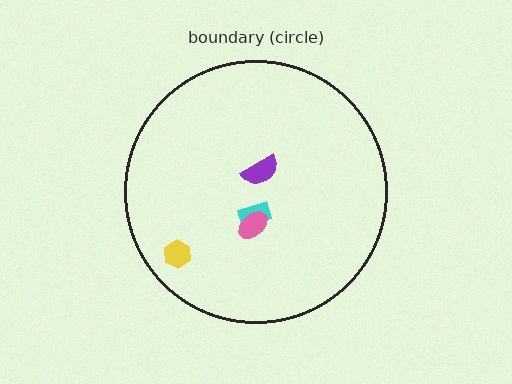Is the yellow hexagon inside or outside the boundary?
Inside.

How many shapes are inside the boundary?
4 inside, 0 outside.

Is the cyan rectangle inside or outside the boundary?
Inside.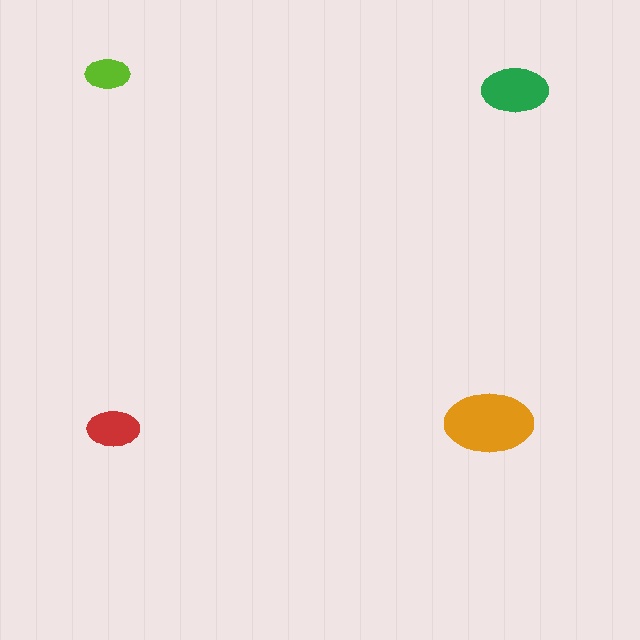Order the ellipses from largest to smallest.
the orange one, the green one, the red one, the lime one.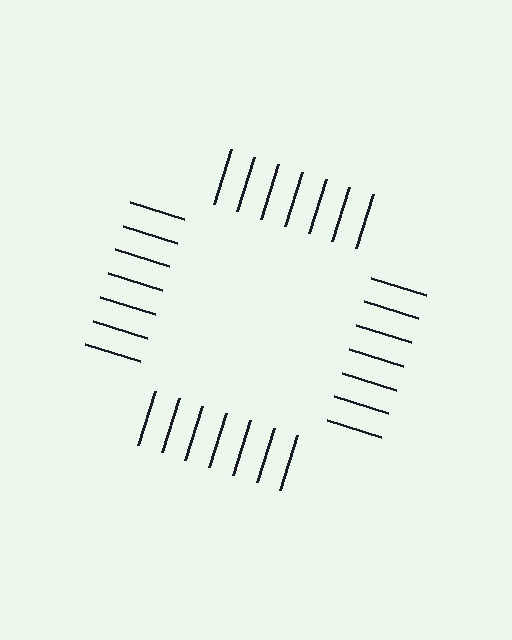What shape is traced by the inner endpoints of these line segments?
An illusory square — the line segments terminate on its edges but no continuous stroke is drawn.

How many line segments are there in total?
28 — 7 along each of the 4 edges.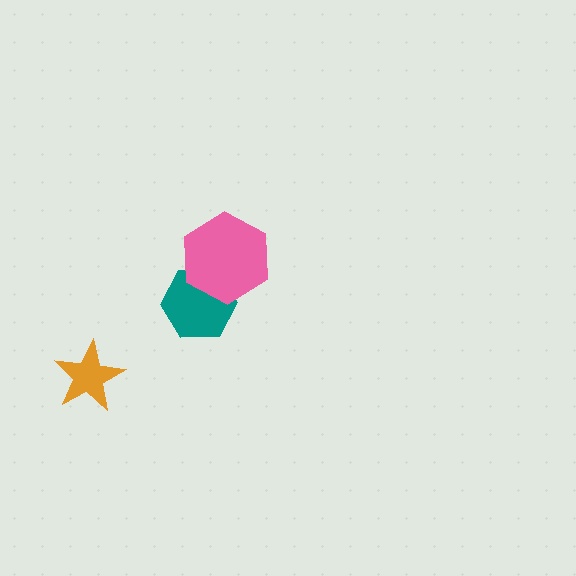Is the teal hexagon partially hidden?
Yes, it is partially covered by another shape.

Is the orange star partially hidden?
No, no other shape covers it.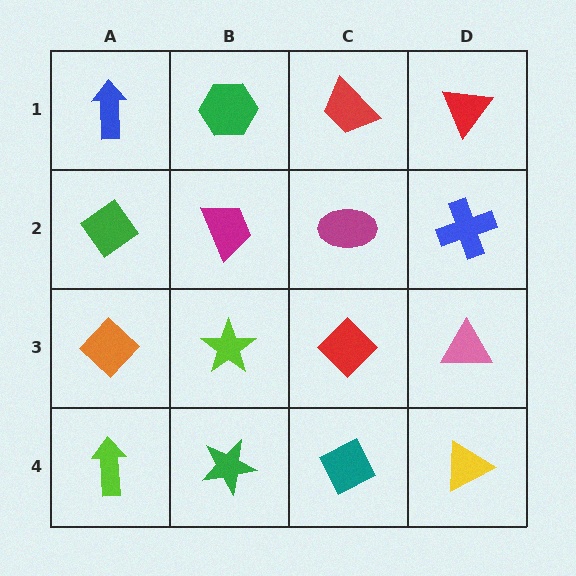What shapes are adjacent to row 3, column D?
A blue cross (row 2, column D), a yellow triangle (row 4, column D), a red diamond (row 3, column C).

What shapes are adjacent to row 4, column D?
A pink triangle (row 3, column D), a teal diamond (row 4, column C).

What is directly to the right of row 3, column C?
A pink triangle.